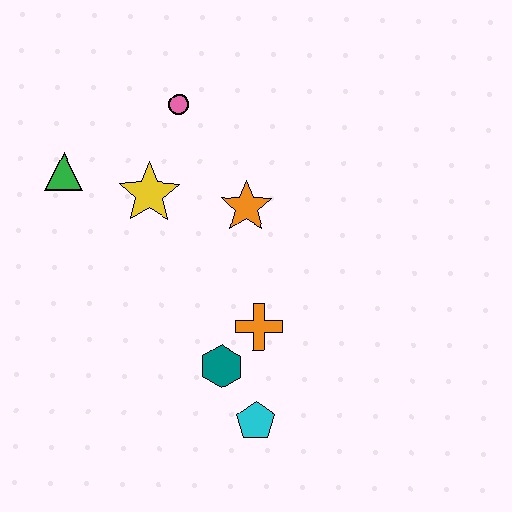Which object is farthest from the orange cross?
The green triangle is farthest from the orange cross.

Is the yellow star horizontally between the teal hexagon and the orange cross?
No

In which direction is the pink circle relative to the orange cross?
The pink circle is above the orange cross.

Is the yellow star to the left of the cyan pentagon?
Yes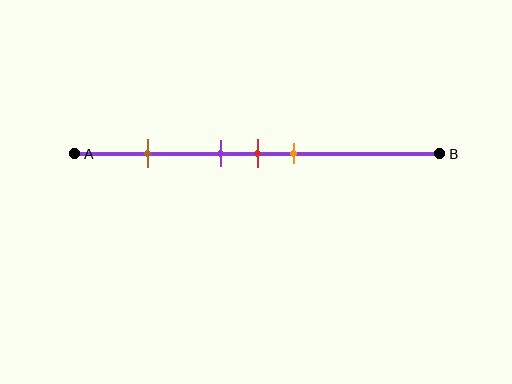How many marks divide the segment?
There are 4 marks dividing the segment.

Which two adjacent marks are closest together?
The purple and red marks are the closest adjacent pair.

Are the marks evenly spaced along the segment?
No, the marks are not evenly spaced.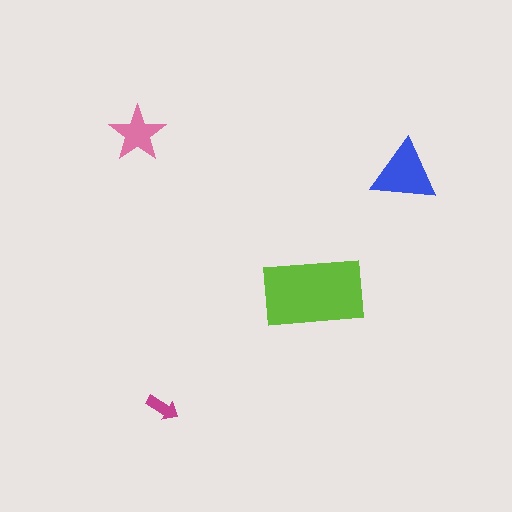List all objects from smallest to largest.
The magenta arrow, the pink star, the blue triangle, the lime rectangle.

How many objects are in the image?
There are 4 objects in the image.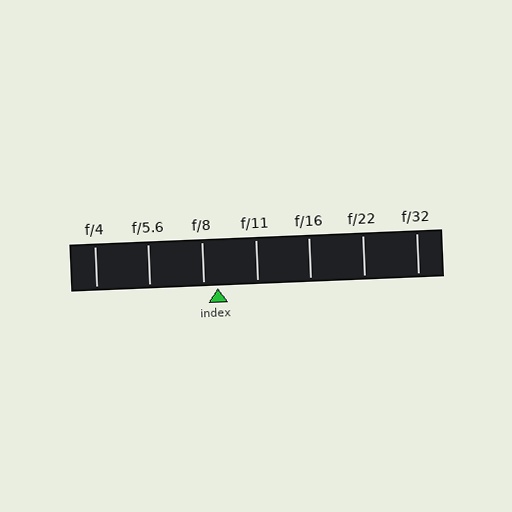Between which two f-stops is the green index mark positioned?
The index mark is between f/8 and f/11.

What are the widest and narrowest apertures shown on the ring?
The widest aperture shown is f/4 and the narrowest is f/32.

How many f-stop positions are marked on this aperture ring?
There are 7 f-stop positions marked.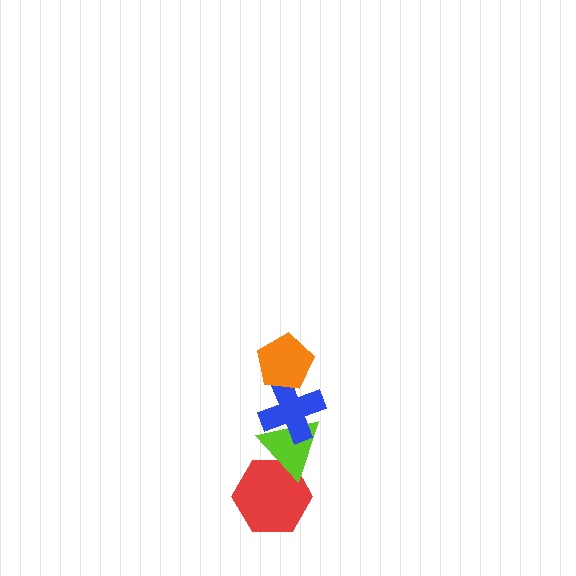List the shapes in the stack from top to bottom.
From top to bottom: the orange pentagon, the blue cross, the lime triangle, the red hexagon.